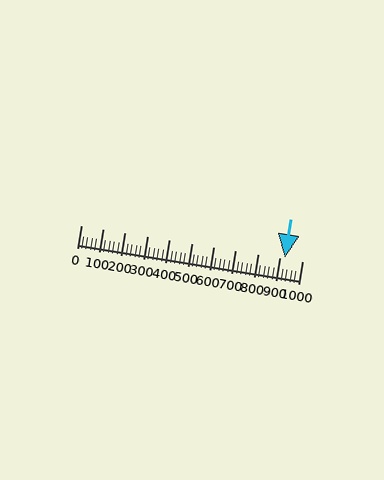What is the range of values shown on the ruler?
The ruler shows values from 0 to 1000.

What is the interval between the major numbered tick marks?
The major tick marks are spaced 100 units apart.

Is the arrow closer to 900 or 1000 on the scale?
The arrow is closer to 900.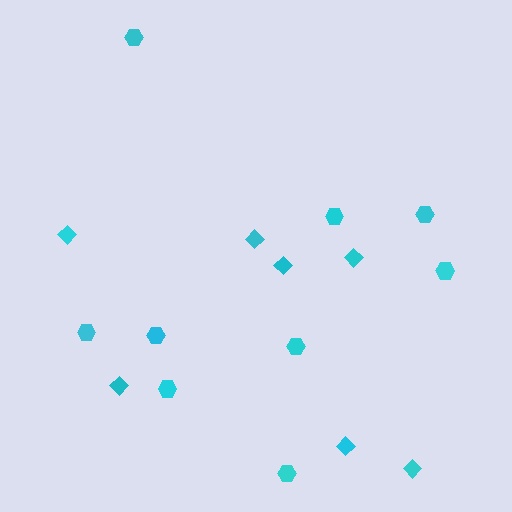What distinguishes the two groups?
There are 2 groups: one group of diamonds (7) and one group of hexagons (9).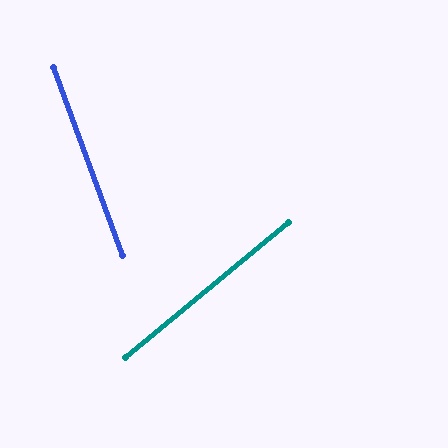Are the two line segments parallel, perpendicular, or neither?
Neither parallel nor perpendicular — they differ by about 71°.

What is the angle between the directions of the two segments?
Approximately 71 degrees.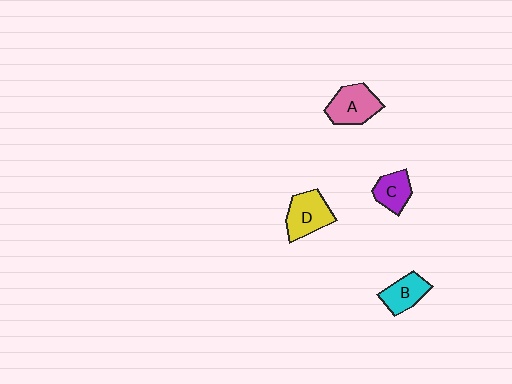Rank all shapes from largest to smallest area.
From largest to smallest: A (pink), D (yellow), B (cyan), C (purple).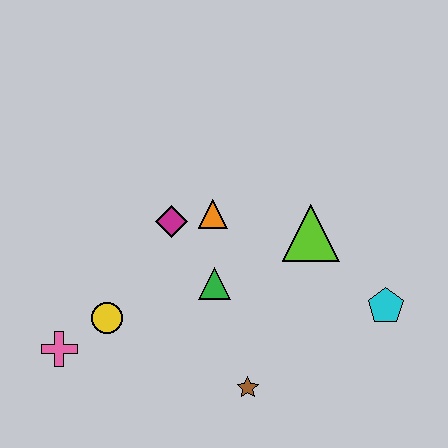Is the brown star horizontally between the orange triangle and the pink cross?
No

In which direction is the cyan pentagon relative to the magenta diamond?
The cyan pentagon is to the right of the magenta diamond.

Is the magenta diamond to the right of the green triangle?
No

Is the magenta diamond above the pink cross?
Yes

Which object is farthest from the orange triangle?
The pink cross is farthest from the orange triangle.